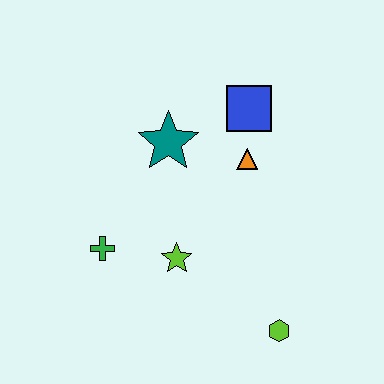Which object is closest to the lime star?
The green cross is closest to the lime star.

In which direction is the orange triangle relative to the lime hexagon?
The orange triangle is above the lime hexagon.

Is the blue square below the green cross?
No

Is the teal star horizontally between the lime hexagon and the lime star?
No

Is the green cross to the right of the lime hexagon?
No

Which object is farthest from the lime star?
The blue square is farthest from the lime star.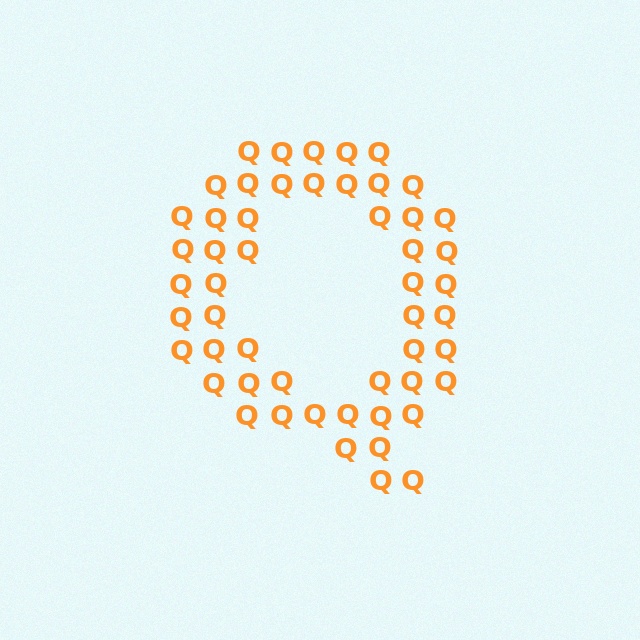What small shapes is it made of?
It is made of small letter Q's.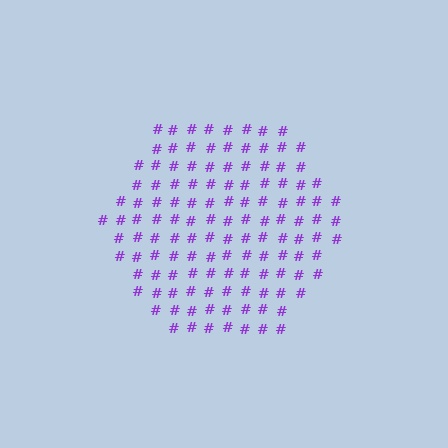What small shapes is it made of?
It is made of small hash symbols.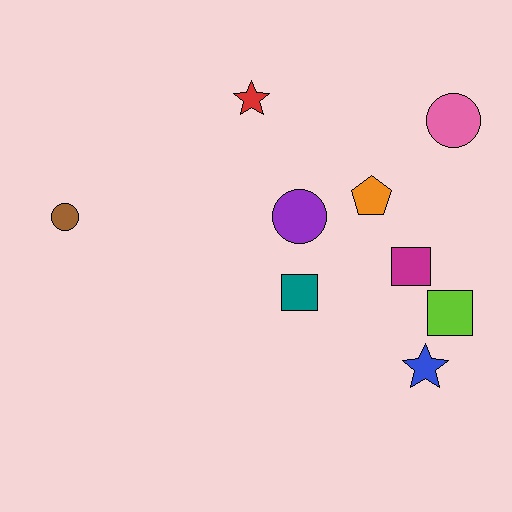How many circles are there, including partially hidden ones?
There are 3 circles.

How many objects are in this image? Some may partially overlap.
There are 9 objects.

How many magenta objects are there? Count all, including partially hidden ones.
There is 1 magenta object.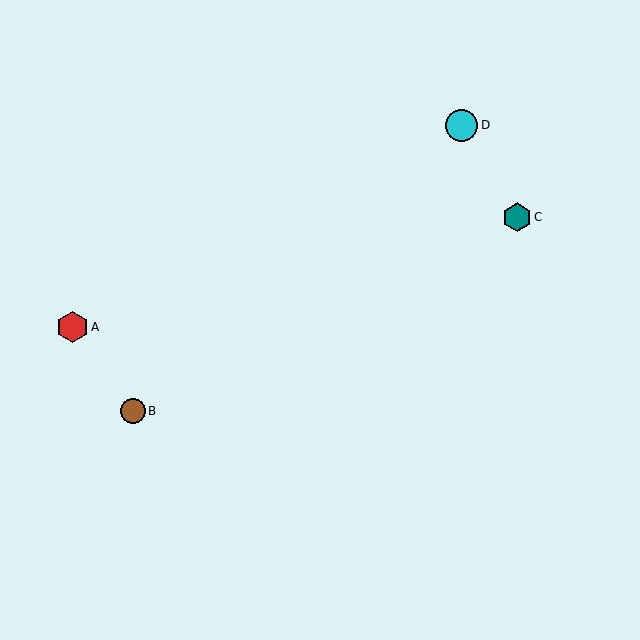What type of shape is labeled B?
Shape B is a brown circle.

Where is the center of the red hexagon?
The center of the red hexagon is at (72, 327).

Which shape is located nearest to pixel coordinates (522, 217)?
The teal hexagon (labeled C) at (517, 217) is nearest to that location.